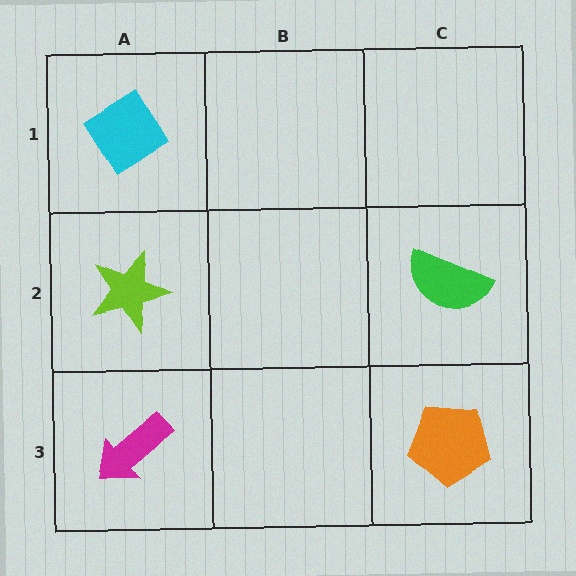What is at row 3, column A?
A magenta arrow.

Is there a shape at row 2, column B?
No, that cell is empty.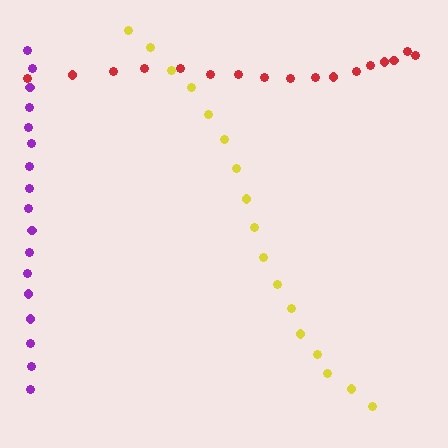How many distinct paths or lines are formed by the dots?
There are 3 distinct paths.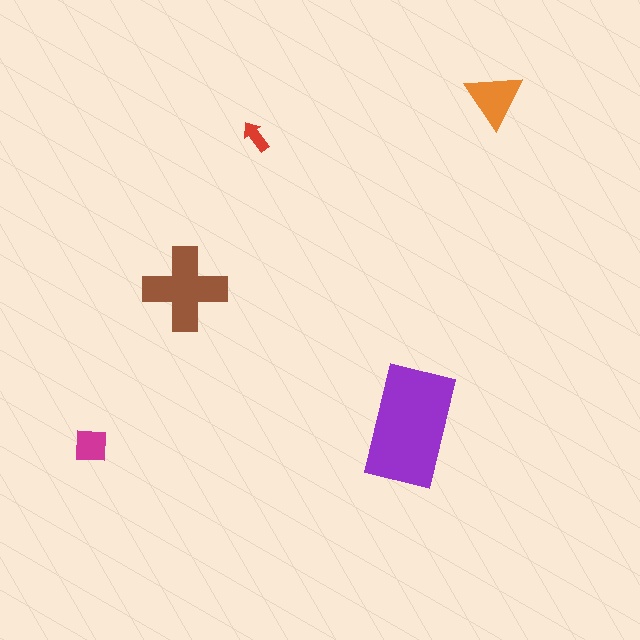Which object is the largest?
The purple rectangle.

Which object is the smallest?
The red arrow.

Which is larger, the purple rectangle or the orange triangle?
The purple rectangle.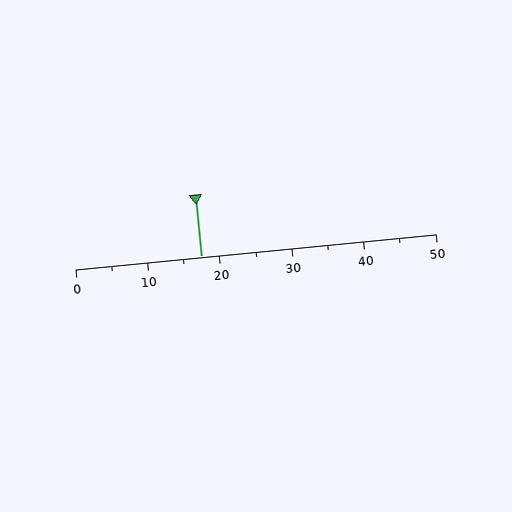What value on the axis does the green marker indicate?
The marker indicates approximately 17.5.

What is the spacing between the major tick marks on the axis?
The major ticks are spaced 10 apart.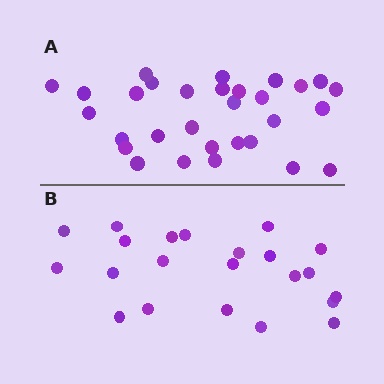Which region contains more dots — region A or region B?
Region A (the top region) has more dots.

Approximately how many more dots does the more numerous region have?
Region A has roughly 8 or so more dots than region B.